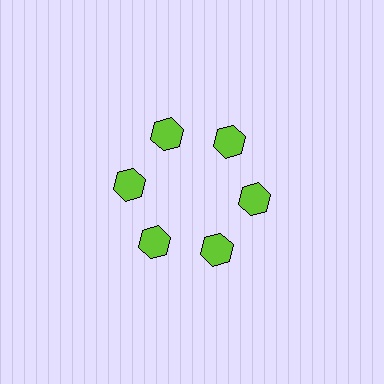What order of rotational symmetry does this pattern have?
This pattern has 6-fold rotational symmetry.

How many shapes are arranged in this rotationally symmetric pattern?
There are 6 shapes, arranged in 6 groups of 1.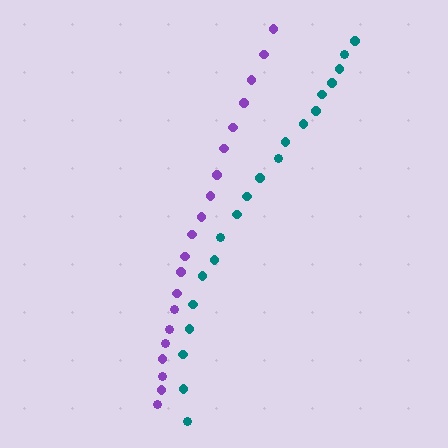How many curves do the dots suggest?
There are 2 distinct paths.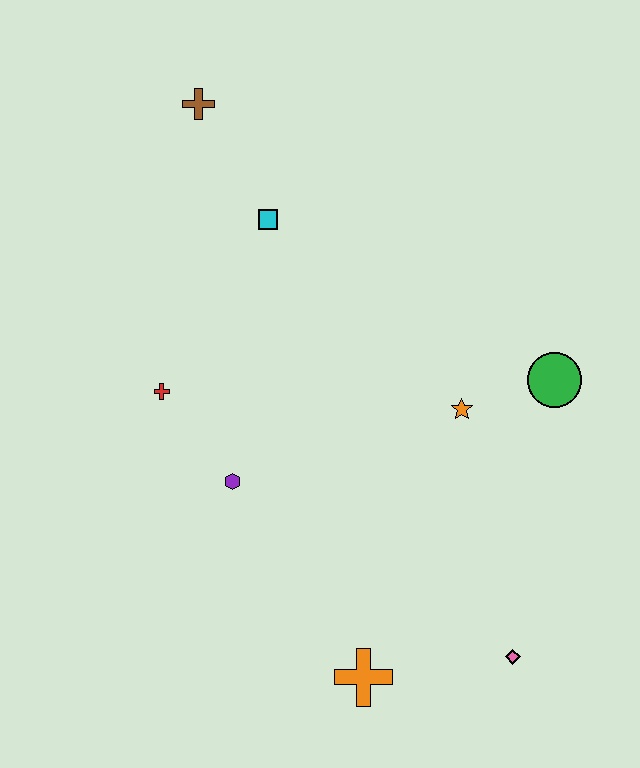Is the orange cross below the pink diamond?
Yes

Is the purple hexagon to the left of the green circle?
Yes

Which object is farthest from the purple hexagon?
The brown cross is farthest from the purple hexagon.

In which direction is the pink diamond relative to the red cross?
The pink diamond is to the right of the red cross.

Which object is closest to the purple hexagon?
The red cross is closest to the purple hexagon.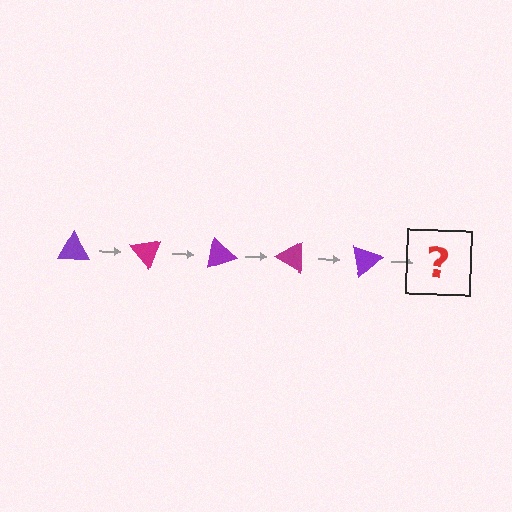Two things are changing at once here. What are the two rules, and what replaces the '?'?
The two rules are that it rotates 50 degrees each step and the color cycles through purple and magenta. The '?' should be a magenta triangle, rotated 250 degrees from the start.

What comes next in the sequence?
The next element should be a magenta triangle, rotated 250 degrees from the start.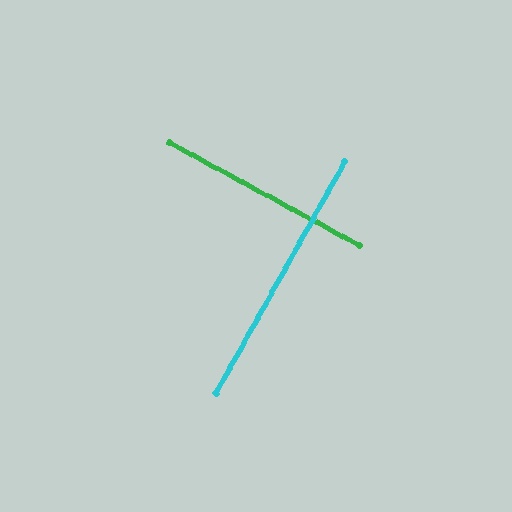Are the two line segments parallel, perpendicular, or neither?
Perpendicular — they meet at approximately 89°.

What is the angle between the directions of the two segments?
Approximately 89 degrees.